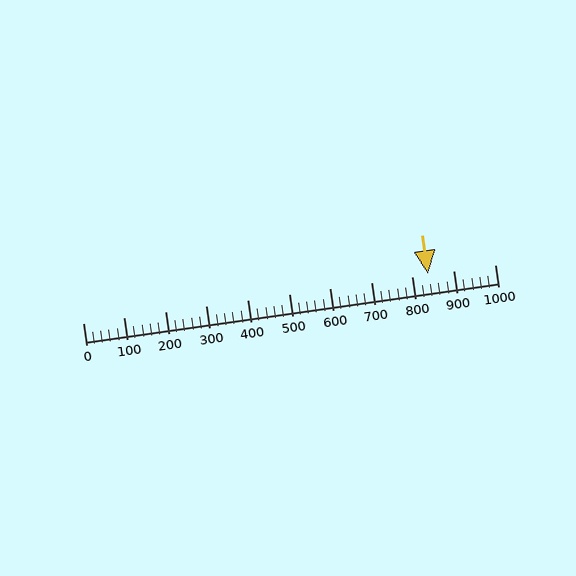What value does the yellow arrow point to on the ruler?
The yellow arrow points to approximately 837.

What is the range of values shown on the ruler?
The ruler shows values from 0 to 1000.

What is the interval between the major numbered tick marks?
The major tick marks are spaced 100 units apart.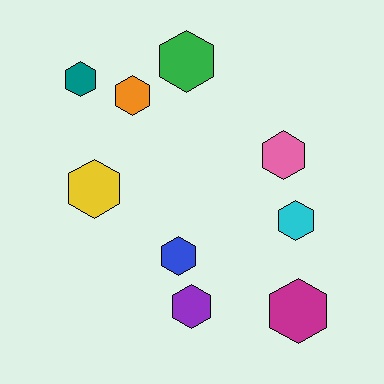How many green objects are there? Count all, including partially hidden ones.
There is 1 green object.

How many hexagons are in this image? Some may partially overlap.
There are 9 hexagons.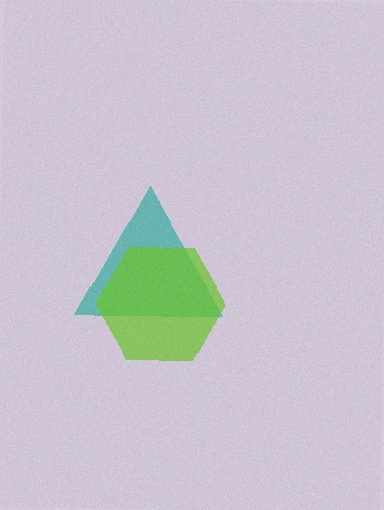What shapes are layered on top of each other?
The layered shapes are: a teal triangle, a lime hexagon.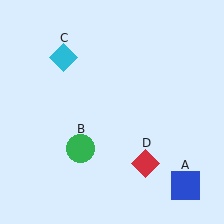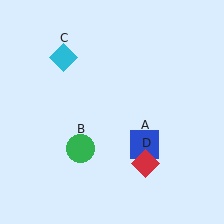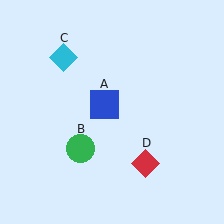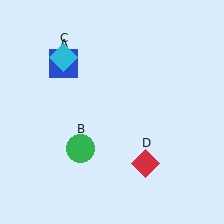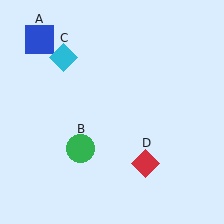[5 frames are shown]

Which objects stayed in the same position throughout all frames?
Green circle (object B) and cyan diamond (object C) and red diamond (object D) remained stationary.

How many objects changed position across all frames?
1 object changed position: blue square (object A).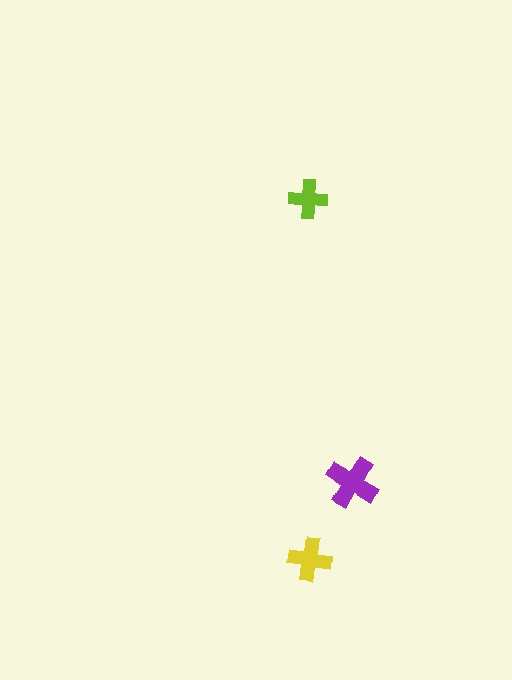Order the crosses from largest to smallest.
the purple one, the yellow one, the lime one.